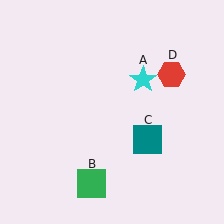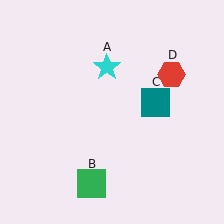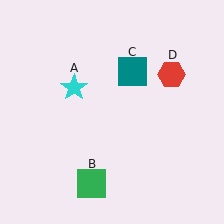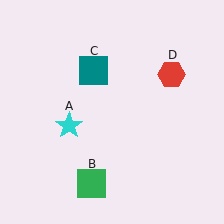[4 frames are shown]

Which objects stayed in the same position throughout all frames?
Green square (object B) and red hexagon (object D) remained stationary.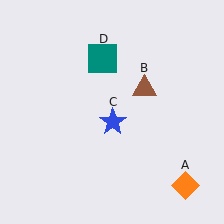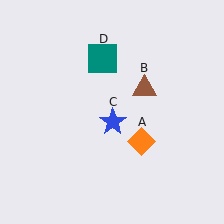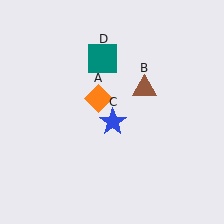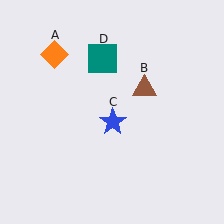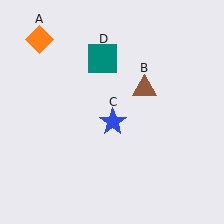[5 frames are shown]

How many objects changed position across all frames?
1 object changed position: orange diamond (object A).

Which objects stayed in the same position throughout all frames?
Brown triangle (object B) and blue star (object C) and teal square (object D) remained stationary.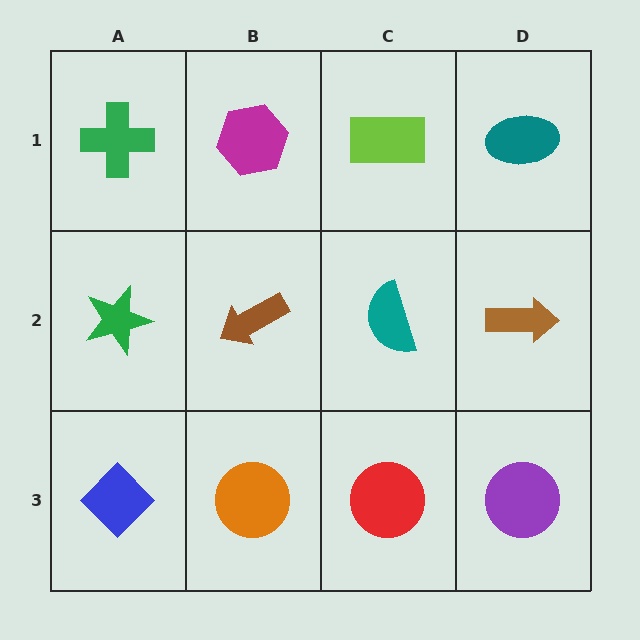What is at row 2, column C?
A teal semicircle.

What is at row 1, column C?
A lime rectangle.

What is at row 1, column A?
A green cross.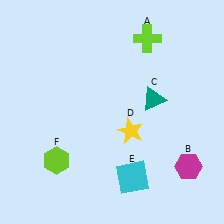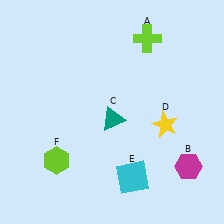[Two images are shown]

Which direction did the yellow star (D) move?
The yellow star (D) moved right.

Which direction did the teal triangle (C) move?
The teal triangle (C) moved left.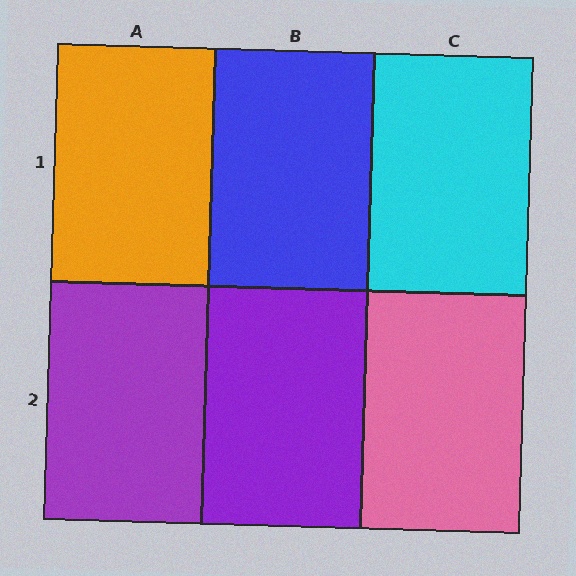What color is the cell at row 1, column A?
Orange.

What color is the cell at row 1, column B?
Blue.